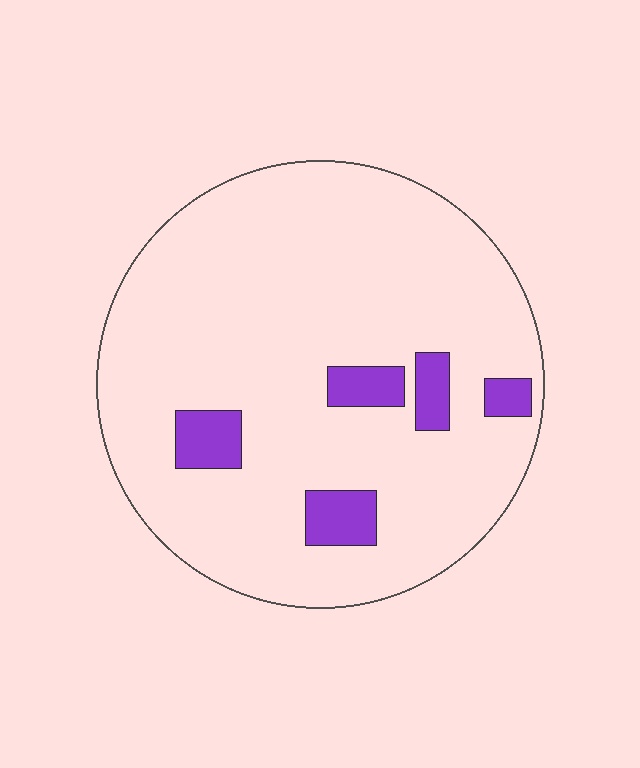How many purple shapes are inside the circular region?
5.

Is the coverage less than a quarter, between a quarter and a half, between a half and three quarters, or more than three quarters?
Less than a quarter.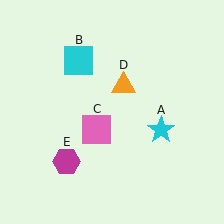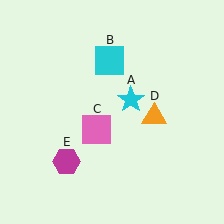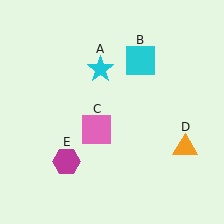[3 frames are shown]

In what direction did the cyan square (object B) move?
The cyan square (object B) moved right.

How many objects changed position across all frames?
3 objects changed position: cyan star (object A), cyan square (object B), orange triangle (object D).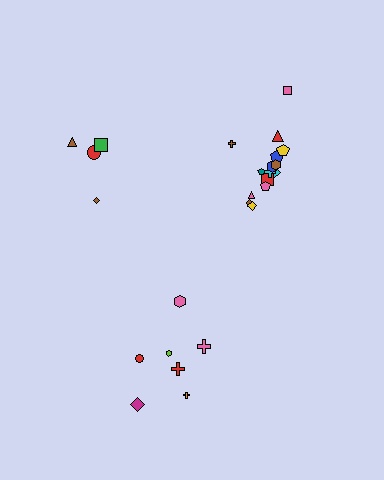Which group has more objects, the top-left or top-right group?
The top-right group.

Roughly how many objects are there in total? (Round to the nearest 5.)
Roughly 25 objects in total.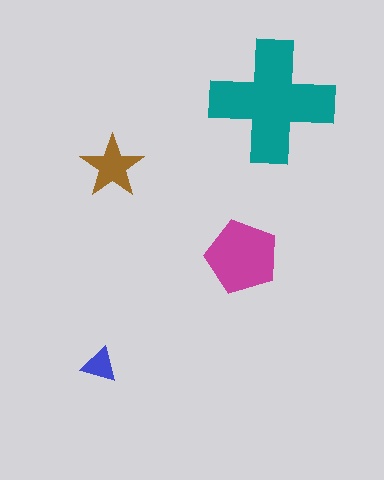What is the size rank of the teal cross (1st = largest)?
1st.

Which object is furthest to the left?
The blue triangle is leftmost.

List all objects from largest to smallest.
The teal cross, the magenta pentagon, the brown star, the blue triangle.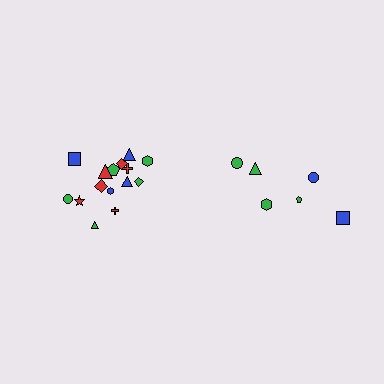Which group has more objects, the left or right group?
The left group.